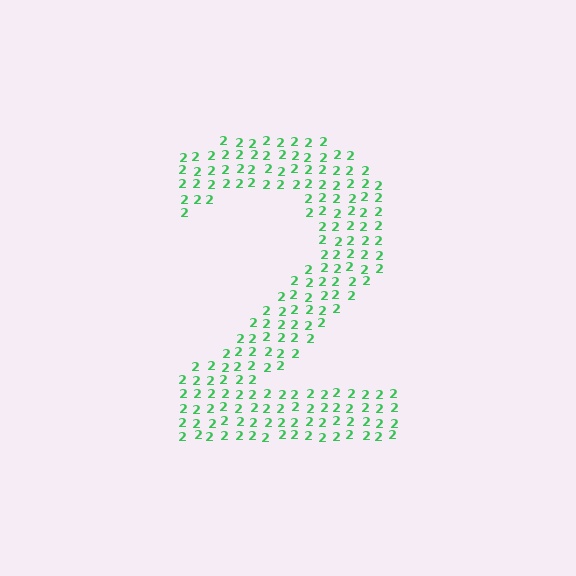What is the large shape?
The large shape is the digit 2.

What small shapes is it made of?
It is made of small digit 2's.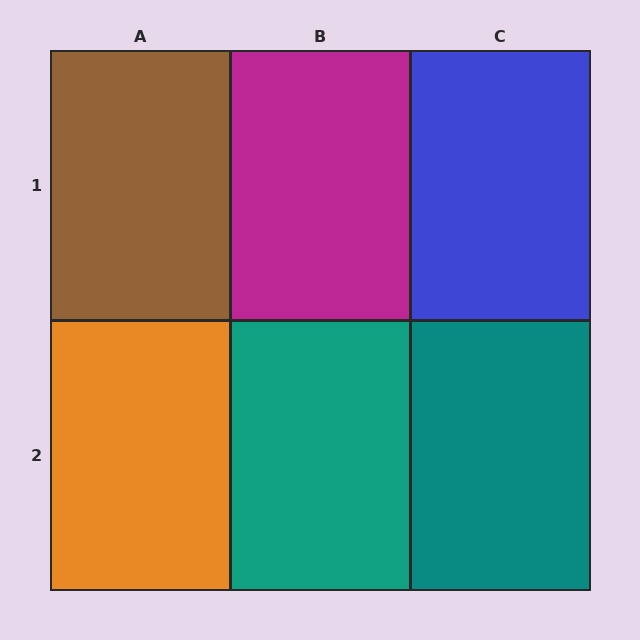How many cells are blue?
1 cell is blue.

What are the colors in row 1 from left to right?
Brown, magenta, blue.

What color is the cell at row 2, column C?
Teal.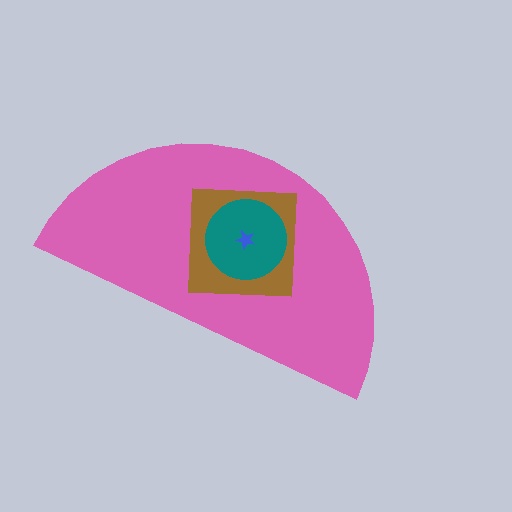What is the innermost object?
The blue star.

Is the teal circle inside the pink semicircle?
Yes.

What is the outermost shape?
The pink semicircle.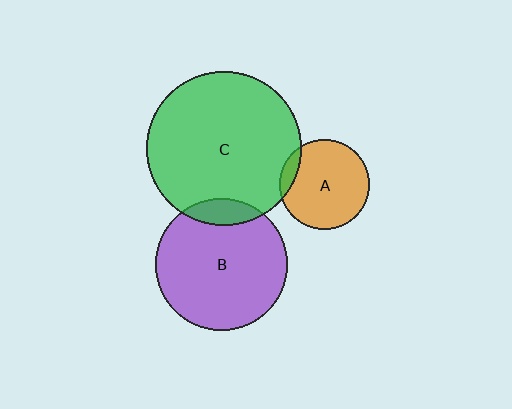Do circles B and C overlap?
Yes.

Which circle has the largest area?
Circle C (green).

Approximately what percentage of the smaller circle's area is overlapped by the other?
Approximately 10%.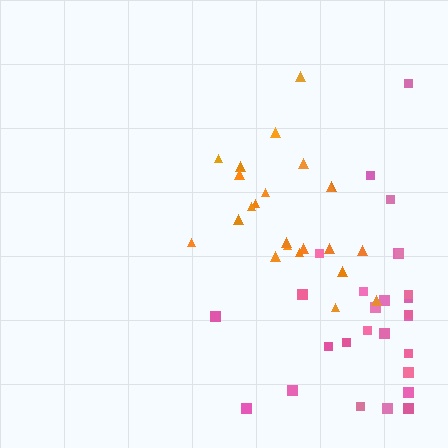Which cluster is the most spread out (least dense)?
Pink.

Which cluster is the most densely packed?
Orange.